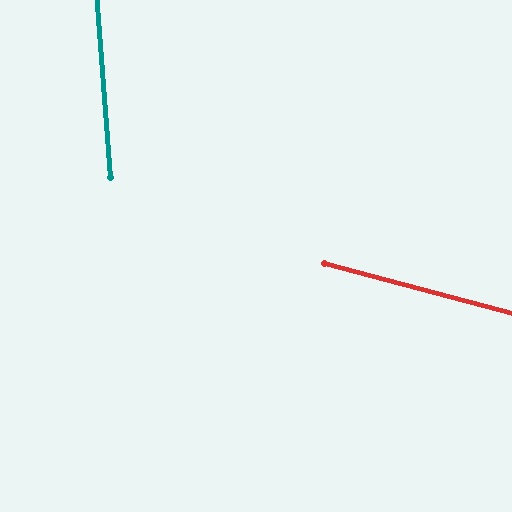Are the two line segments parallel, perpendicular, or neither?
Neither parallel nor perpendicular — they differ by about 71°.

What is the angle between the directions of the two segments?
Approximately 71 degrees.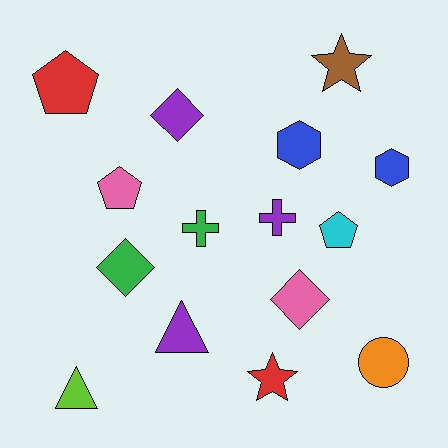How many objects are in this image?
There are 15 objects.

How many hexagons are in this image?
There are 2 hexagons.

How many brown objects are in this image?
There is 1 brown object.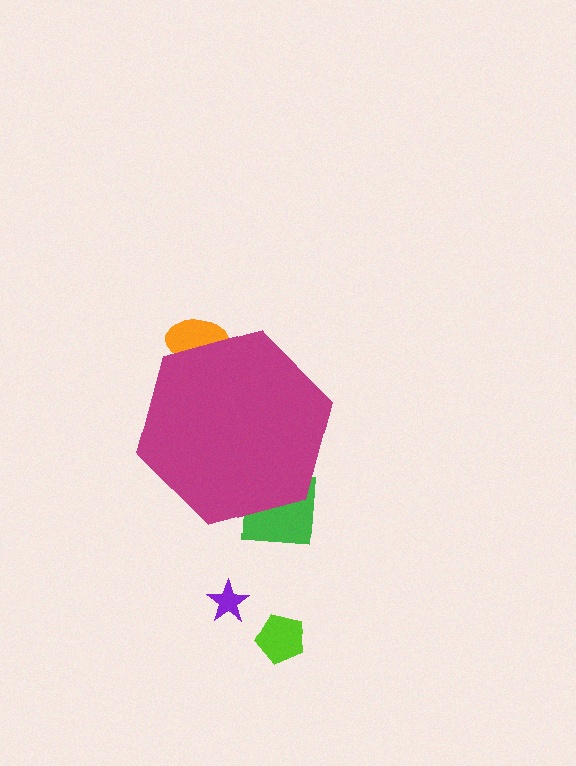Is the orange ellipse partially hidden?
Yes, the orange ellipse is partially hidden behind the magenta hexagon.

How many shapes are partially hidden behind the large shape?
2 shapes are partially hidden.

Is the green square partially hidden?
Yes, the green square is partially hidden behind the magenta hexagon.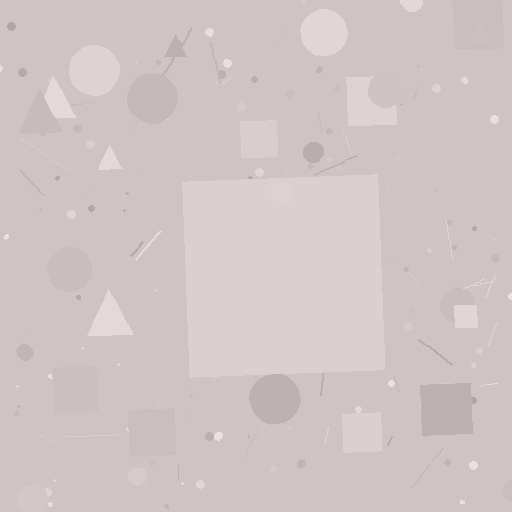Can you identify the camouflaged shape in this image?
The camouflaged shape is a square.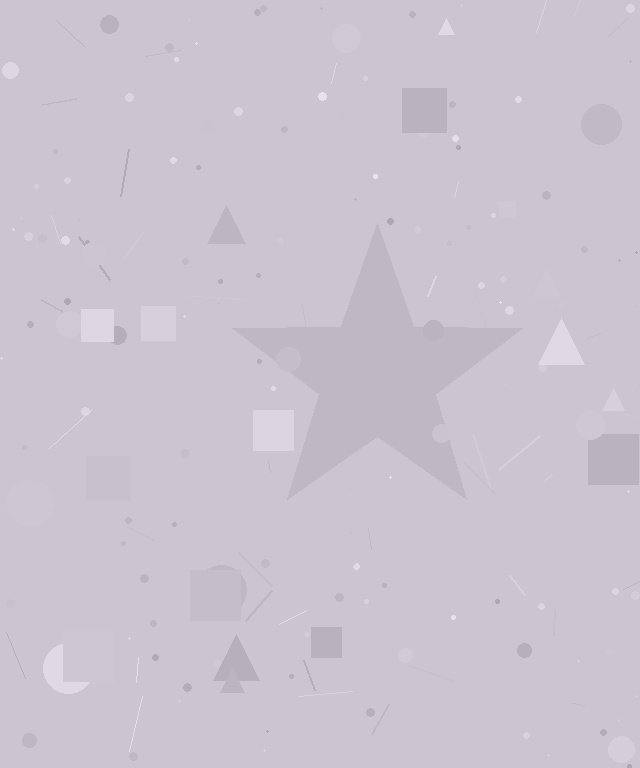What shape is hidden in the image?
A star is hidden in the image.